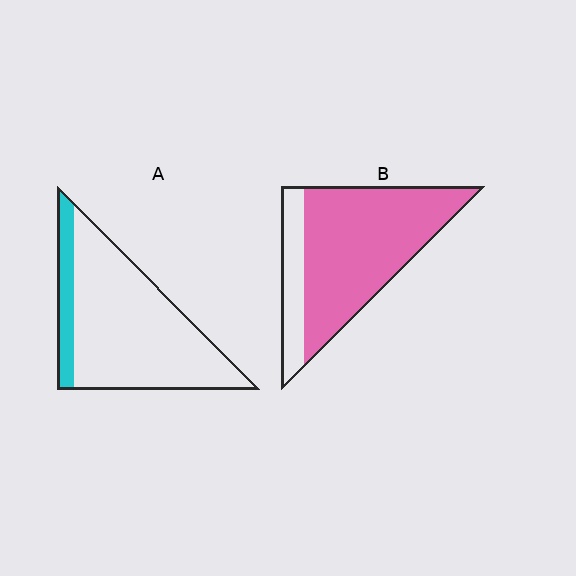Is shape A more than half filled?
No.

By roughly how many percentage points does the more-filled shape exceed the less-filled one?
By roughly 65 percentage points (B over A).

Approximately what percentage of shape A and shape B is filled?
A is approximately 15% and B is approximately 80%.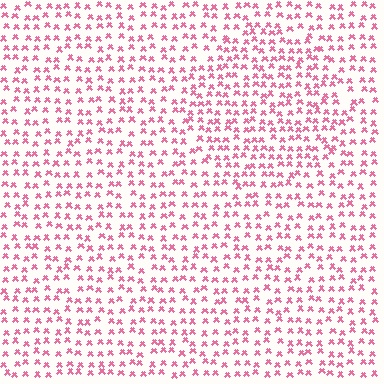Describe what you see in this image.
The image contains small pink elements arranged at two different densities. A circle-shaped region is visible where the elements are more densely packed than the surrounding area.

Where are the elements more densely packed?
The elements are more densely packed inside the circle boundary.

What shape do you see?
I see a circle.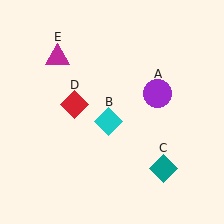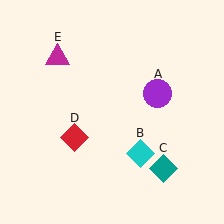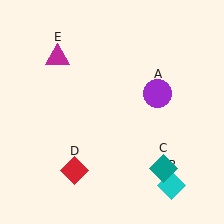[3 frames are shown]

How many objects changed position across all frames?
2 objects changed position: cyan diamond (object B), red diamond (object D).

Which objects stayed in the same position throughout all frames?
Purple circle (object A) and teal diamond (object C) and magenta triangle (object E) remained stationary.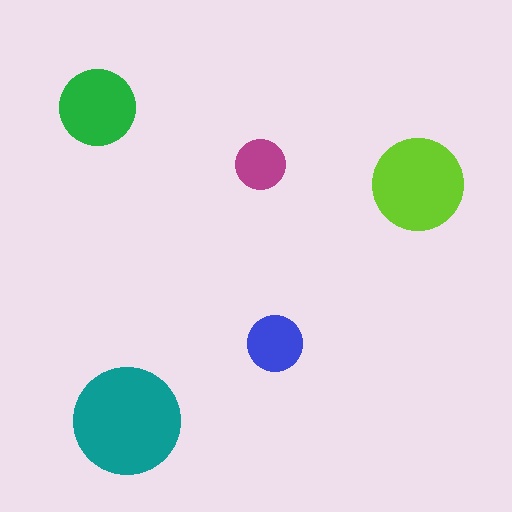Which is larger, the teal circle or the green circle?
The teal one.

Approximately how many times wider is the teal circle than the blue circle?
About 2 times wider.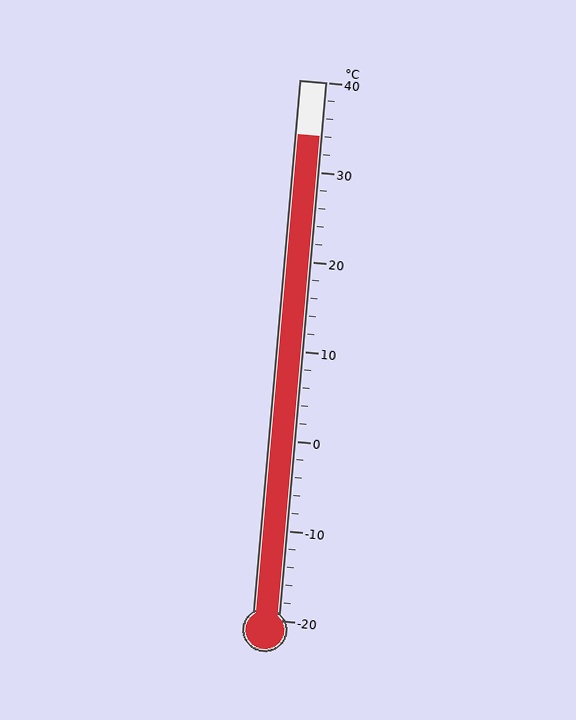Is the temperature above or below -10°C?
The temperature is above -10°C.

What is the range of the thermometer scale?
The thermometer scale ranges from -20°C to 40°C.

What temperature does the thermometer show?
The thermometer shows approximately 34°C.